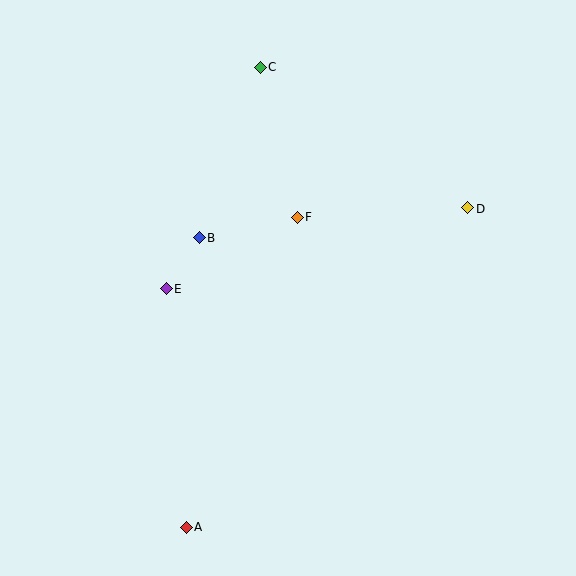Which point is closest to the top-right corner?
Point D is closest to the top-right corner.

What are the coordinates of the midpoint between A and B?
The midpoint between A and B is at (193, 383).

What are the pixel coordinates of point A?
Point A is at (186, 528).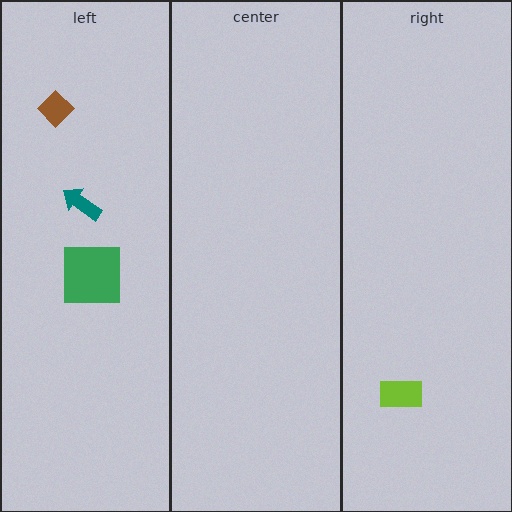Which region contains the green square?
The left region.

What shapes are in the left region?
The green square, the teal arrow, the brown diamond.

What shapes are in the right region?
The lime rectangle.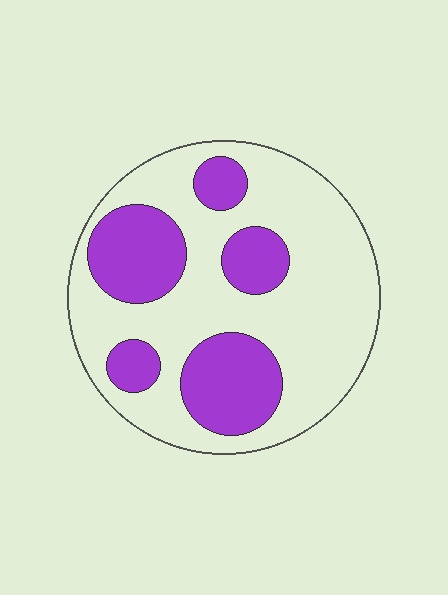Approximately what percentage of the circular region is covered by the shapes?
Approximately 30%.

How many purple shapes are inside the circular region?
5.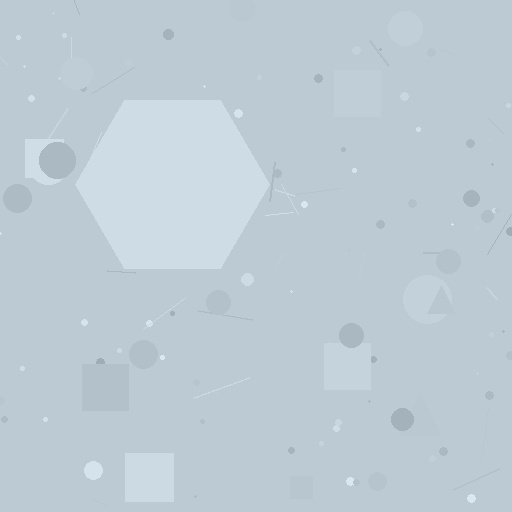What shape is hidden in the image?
A hexagon is hidden in the image.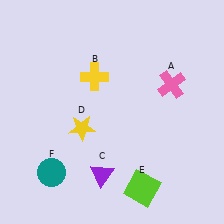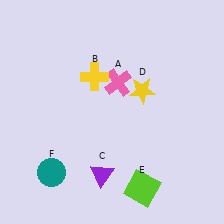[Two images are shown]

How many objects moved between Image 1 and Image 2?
2 objects moved between the two images.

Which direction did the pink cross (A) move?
The pink cross (A) moved left.